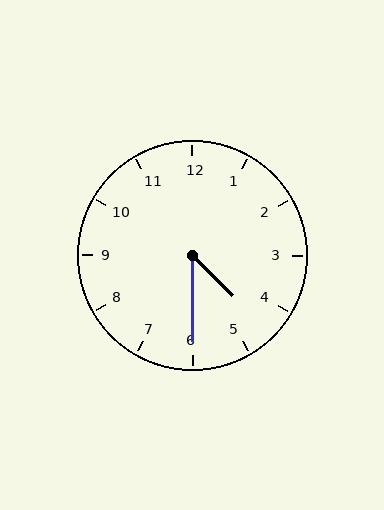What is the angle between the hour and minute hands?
Approximately 45 degrees.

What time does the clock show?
4:30.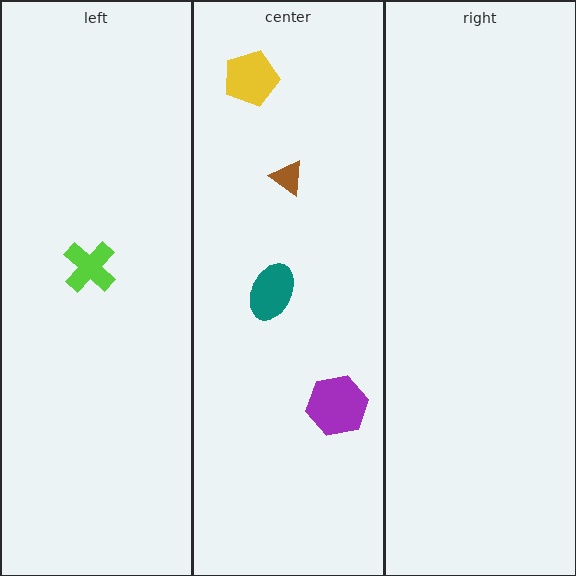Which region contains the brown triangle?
The center region.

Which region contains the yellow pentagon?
The center region.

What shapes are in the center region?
The purple hexagon, the brown triangle, the yellow pentagon, the teal ellipse.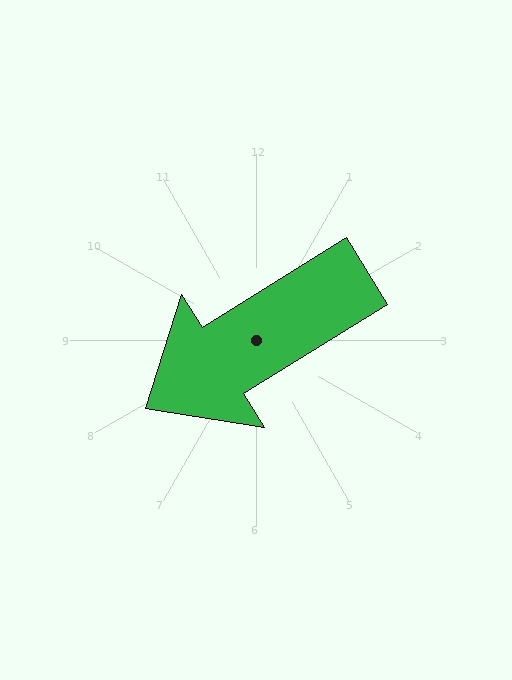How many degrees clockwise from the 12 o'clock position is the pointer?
Approximately 238 degrees.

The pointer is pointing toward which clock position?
Roughly 8 o'clock.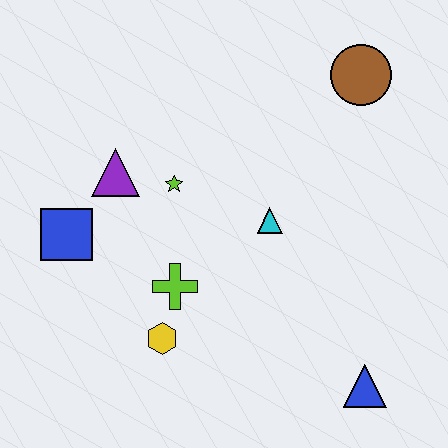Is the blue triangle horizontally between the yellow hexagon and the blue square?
No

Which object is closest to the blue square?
The purple triangle is closest to the blue square.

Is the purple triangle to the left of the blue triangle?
Yes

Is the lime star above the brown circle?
No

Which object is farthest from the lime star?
The blue triangle is farthest from the lime star.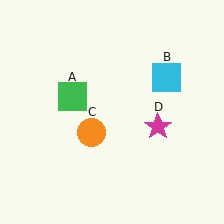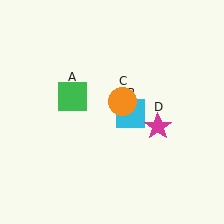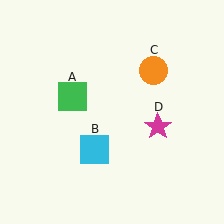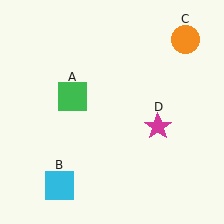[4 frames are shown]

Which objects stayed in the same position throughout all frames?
Green square (object A) and magenta star (object D) remained stationary.